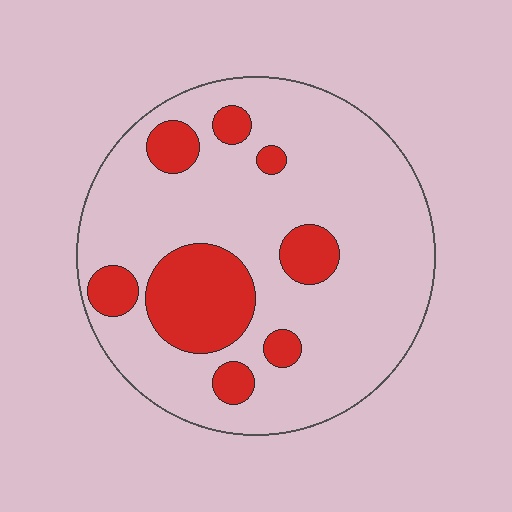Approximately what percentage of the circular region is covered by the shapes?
Approximately 20%.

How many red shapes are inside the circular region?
8.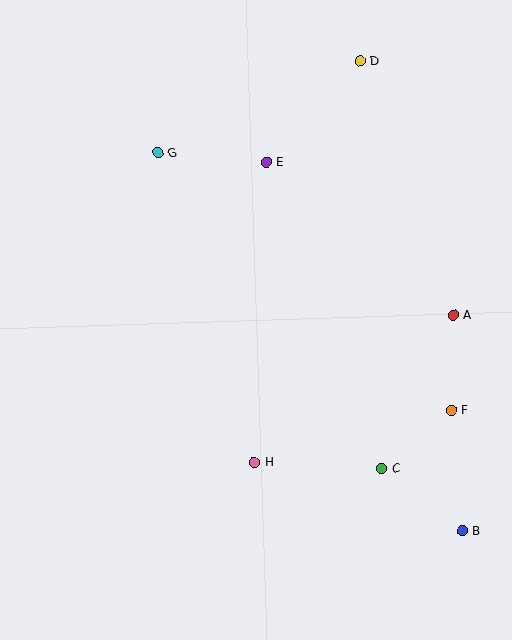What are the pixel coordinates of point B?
Point B is at (462, 531).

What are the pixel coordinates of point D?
Point D is at (360, 61).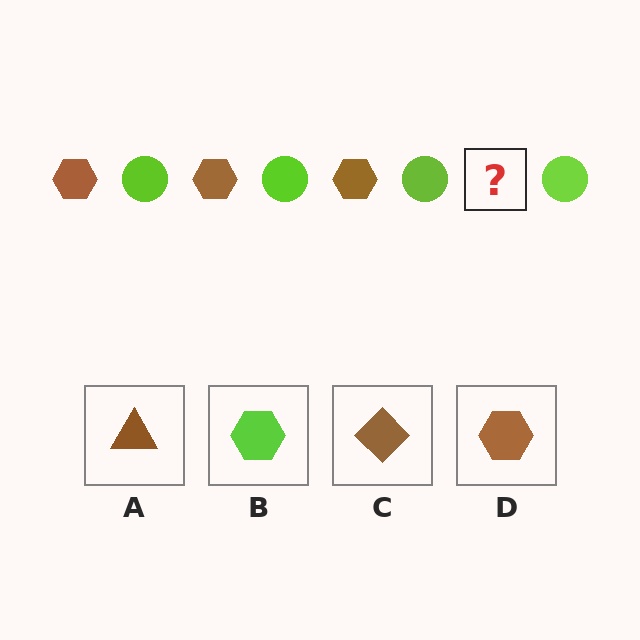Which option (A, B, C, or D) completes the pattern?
D.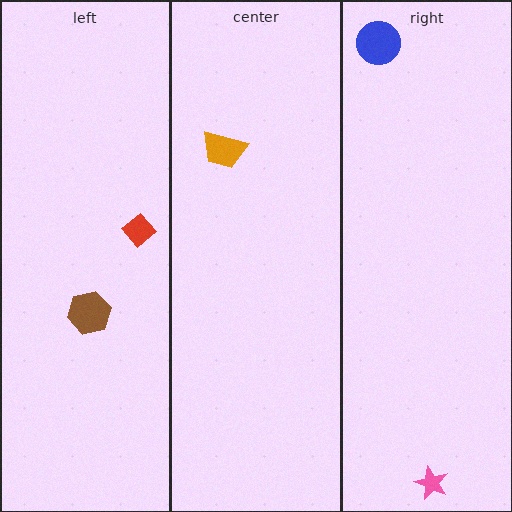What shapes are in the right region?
The blue circle, the pink star.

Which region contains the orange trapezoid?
The center region.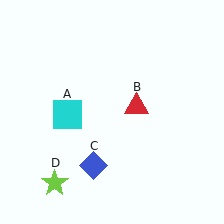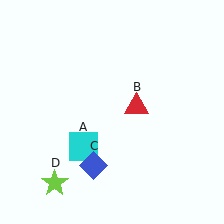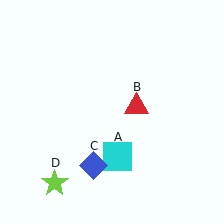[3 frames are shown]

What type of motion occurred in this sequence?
The cyan square (object A) rotated counterclockwise around the center of the scene.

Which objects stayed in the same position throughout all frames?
Red triangle (object B) and blue diamond (object C) and lime star (object D) remained stationary.